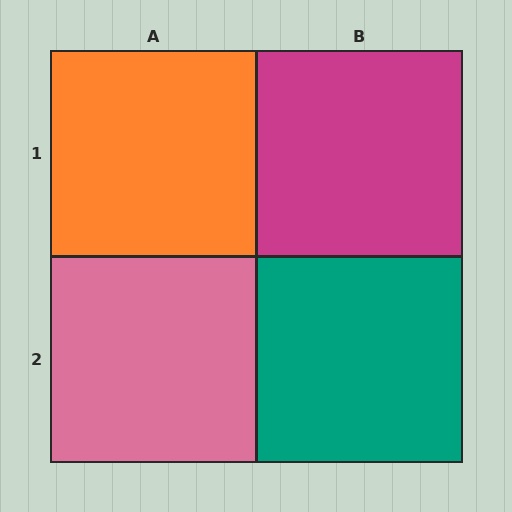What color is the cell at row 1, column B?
Magenta.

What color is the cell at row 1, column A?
Orange.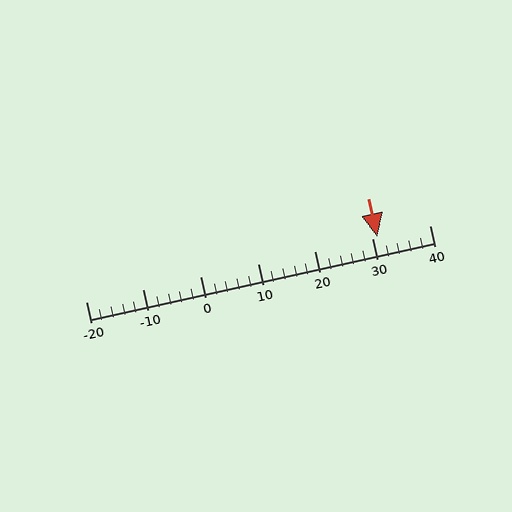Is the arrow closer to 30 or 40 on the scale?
The arrow is closer to 30.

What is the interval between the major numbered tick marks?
The major tick marks are spaced 10 units apart.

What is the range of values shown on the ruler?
The ruler shows values from -20 to 40.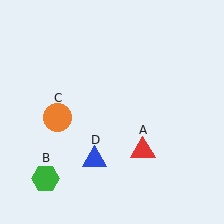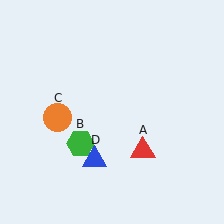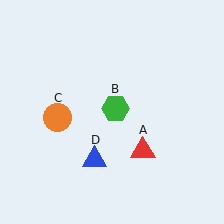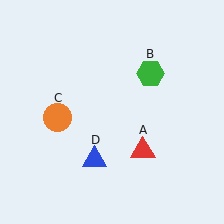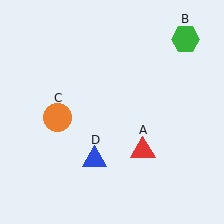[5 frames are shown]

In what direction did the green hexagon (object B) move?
The green hexagon (object B) moved up and to the right.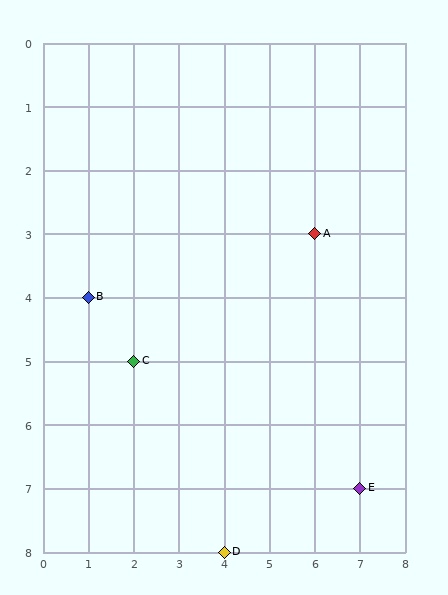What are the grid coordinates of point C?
Point C is at grid coordinates (2, 5).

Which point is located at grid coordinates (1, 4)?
Point B is at (1, 4).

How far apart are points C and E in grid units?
Points C and E are 5 columns and 2 rows apart (about 5.4 grid units diagonally).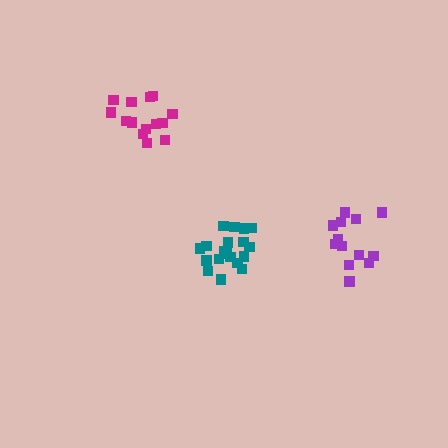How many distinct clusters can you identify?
There are 3 distinct clusters.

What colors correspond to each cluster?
The clusters are colored: purple, magenta, teal.